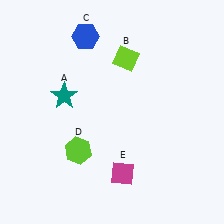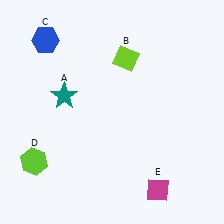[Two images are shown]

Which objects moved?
The objects that moved are: the blue hexagon (C), the lime hexagon (D), the magenta diamond (E).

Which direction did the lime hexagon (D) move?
The lime hexagon (D) moved left.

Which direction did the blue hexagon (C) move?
The blue hexagon (C) moved left.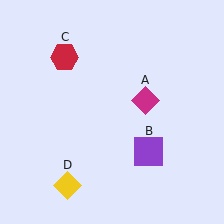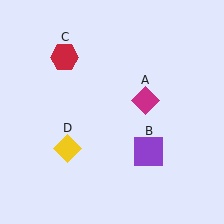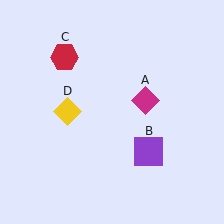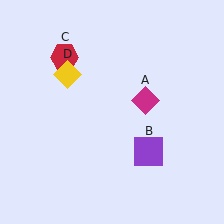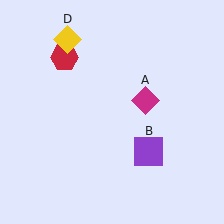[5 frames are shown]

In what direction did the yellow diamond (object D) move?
The yellow diamond (object D) moved up.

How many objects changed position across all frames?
1 object changed position: yellow diamond (object D).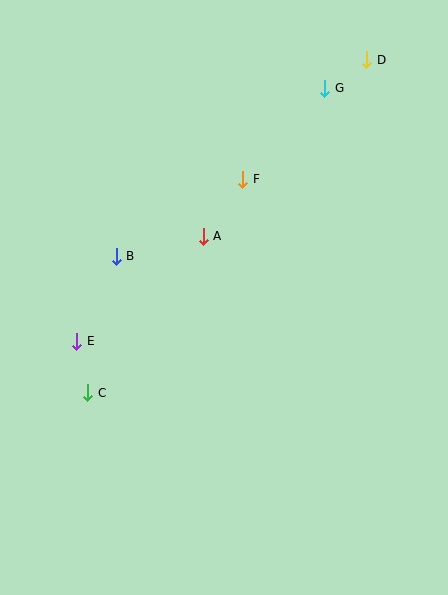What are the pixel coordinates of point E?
Point E is at (77, 341).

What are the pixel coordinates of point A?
Point A is at (203, 236).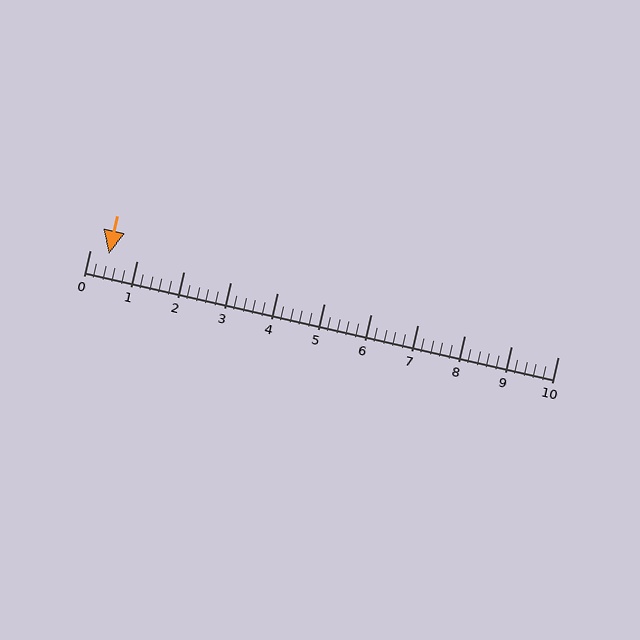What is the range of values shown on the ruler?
The ruler shows values from 0 to 10.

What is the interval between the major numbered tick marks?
The major tick marks are spaced 1 units apart.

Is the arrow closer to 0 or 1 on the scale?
The arrow is closer to 0.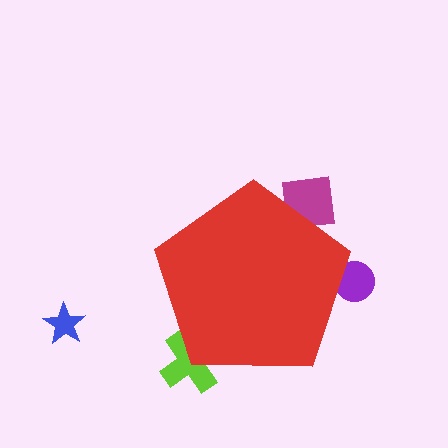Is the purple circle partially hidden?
Yes, the purple circle is partially hidden behind the red pentagon.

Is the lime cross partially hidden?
Yes, the lime cross is partially hidden behind the red pentagon.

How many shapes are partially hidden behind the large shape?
3 shapes are partially hidden.